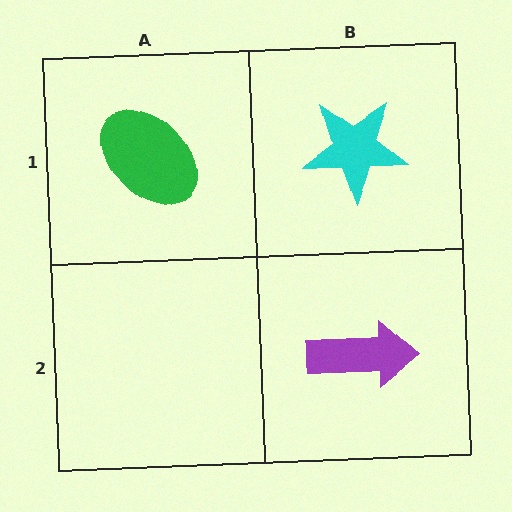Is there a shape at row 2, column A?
No, that cell is empty.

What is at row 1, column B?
A cyan star.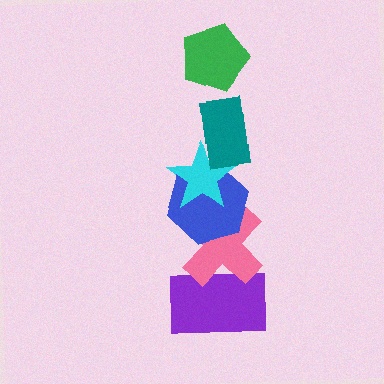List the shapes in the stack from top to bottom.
From top to bottom: the green pentagon, the teal rectangle, the cyan star, the blue hexagon, the pink cross, the purple rectangle.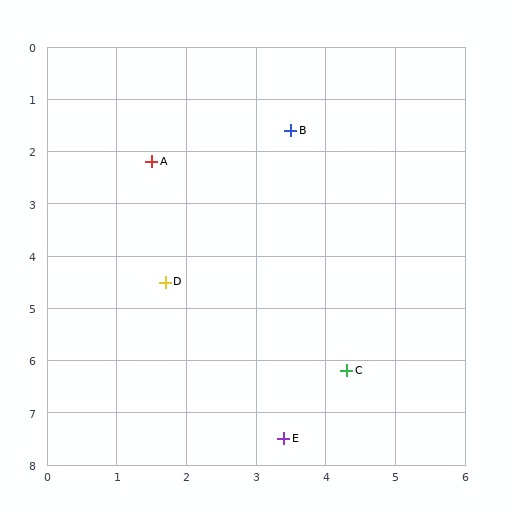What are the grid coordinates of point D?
Point D is at approximately (1.7, 4.5).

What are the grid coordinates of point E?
Point E is at approximately (3.4, 7.5).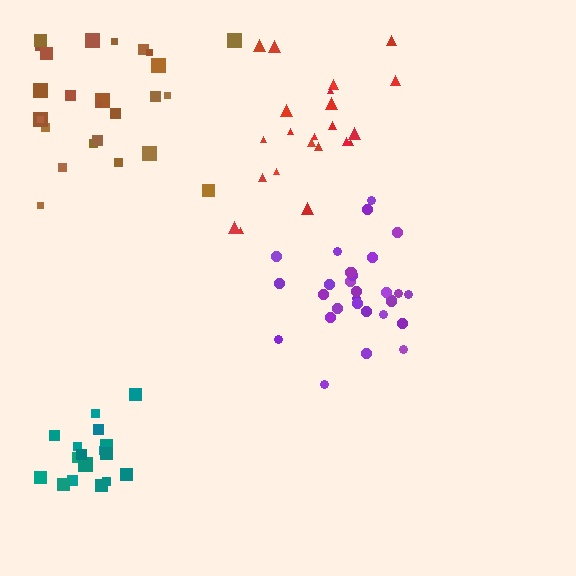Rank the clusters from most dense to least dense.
teal, purple, red, brown.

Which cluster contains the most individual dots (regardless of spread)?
Purple (30).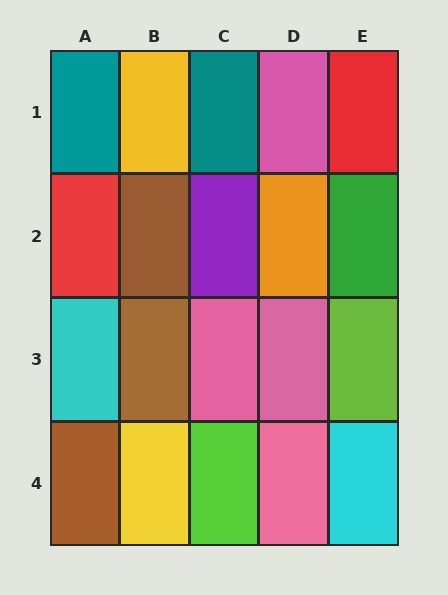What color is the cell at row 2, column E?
Green.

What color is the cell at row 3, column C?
Pink.